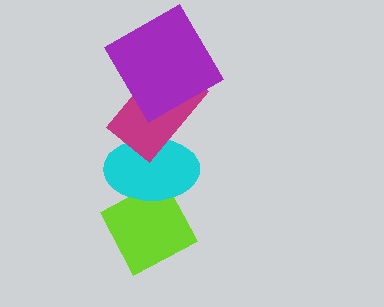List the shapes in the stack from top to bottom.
From top to bottom: the purple diamond, the magenta rectangle, the cyan ellipse, the lime diamond.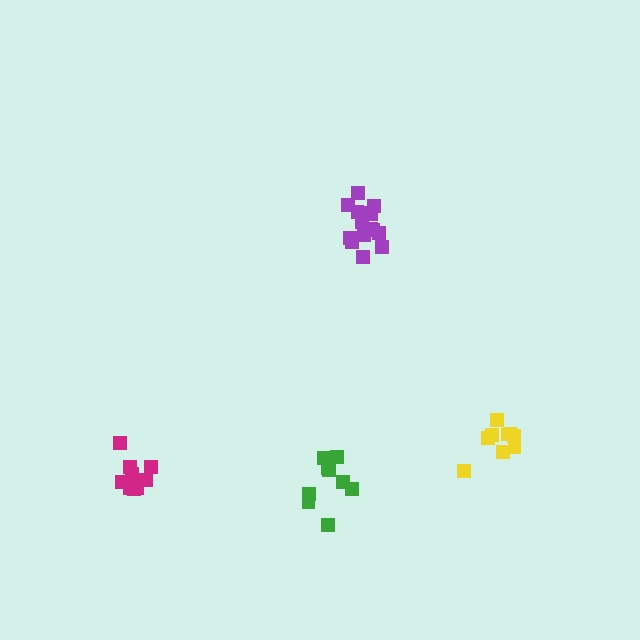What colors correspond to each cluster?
The clusters are colored: purple, magenta, green, yellow.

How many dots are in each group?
Group 1: 15 dots, Group 2: 10 dots, Group 3: 9 dots, Group 4: 9 dots (43 total).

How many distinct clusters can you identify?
There are 4 distinct clusters.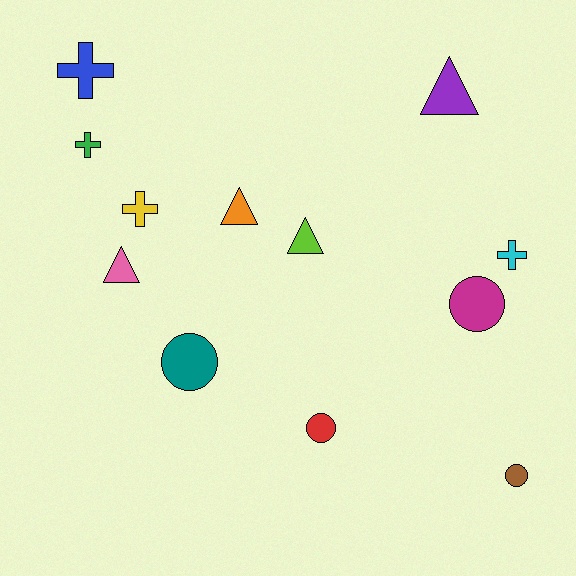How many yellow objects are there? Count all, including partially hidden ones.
There is 1 yellow object.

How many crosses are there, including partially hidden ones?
There are 4 crosses.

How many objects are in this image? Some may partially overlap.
There are 12 objects.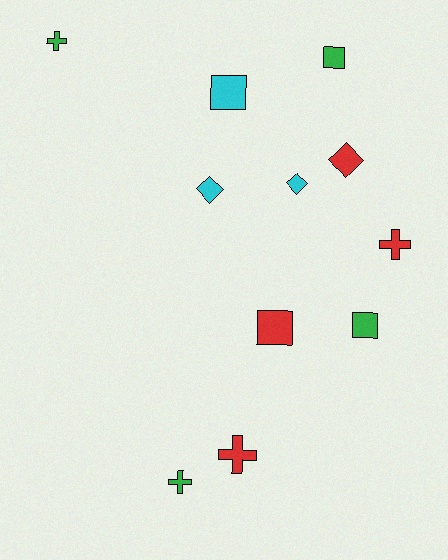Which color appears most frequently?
Green, with 4 objects.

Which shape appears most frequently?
Cross, with 4 objects.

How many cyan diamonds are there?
There are 2 cyan diamonds.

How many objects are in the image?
There are 11 objects.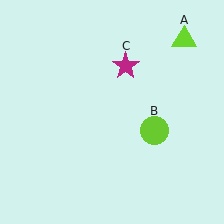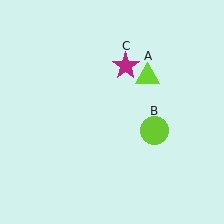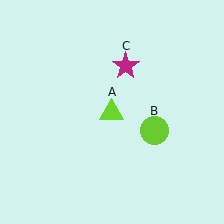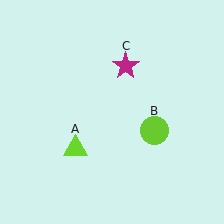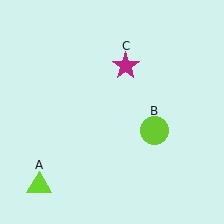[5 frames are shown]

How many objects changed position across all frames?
1 object changed position: lime triangle (object A).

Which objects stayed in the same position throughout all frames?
Lime circle (object B) and magenta star (object C) remained stationary.